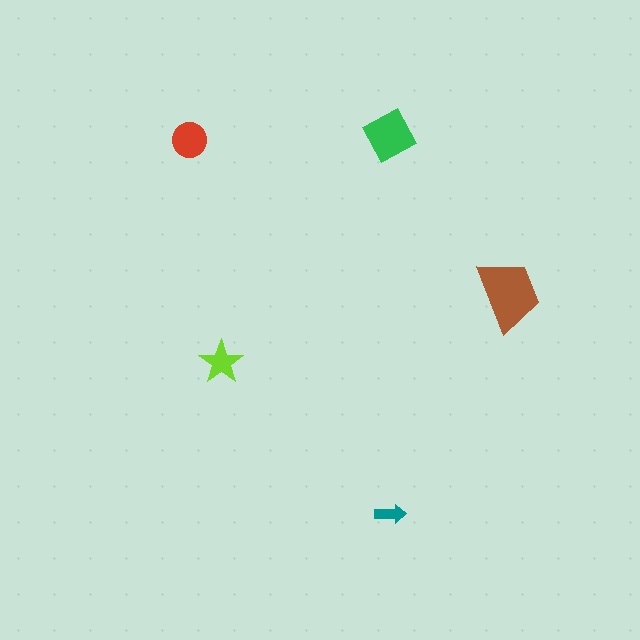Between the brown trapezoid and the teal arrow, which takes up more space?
The brown trapezoid.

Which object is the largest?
The brown trapezoid.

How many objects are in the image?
There are 5 objects in the image.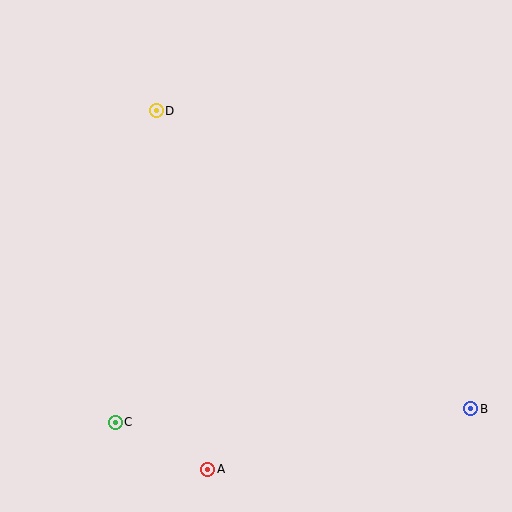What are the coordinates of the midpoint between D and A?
The midpoint between D and A is at (182, 290).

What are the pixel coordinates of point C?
Point C is at (115, 422).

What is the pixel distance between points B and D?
The distance between B and D is 433 pixels.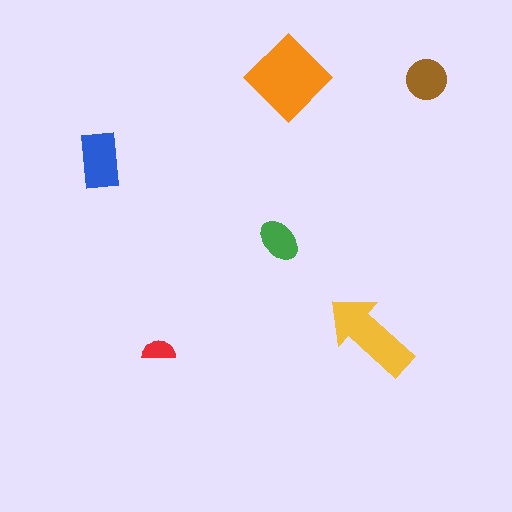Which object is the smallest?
The red semicircle.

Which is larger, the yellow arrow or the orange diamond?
The orange diamond.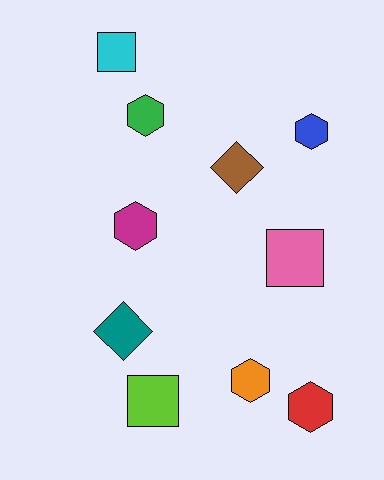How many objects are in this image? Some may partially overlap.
There are 10 objects.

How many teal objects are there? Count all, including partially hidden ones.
There is 1 teal object.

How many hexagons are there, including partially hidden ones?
There are 5 hexagons.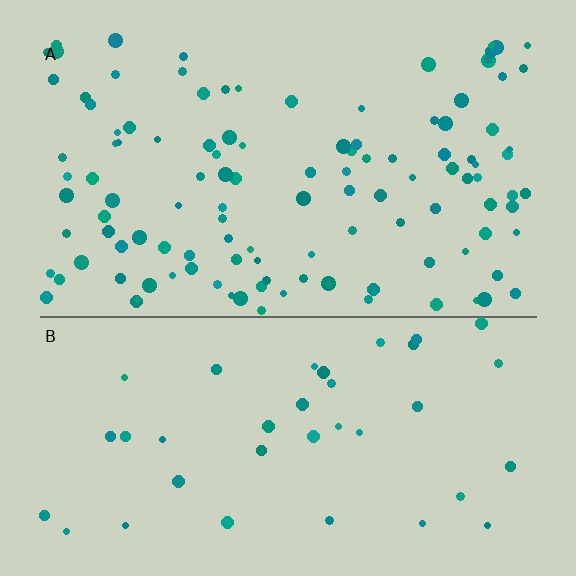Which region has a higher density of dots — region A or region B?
A (the top).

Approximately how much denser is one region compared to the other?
Approximately 3.1× — region A over region B.